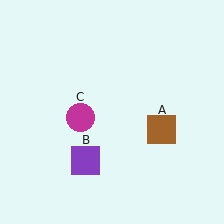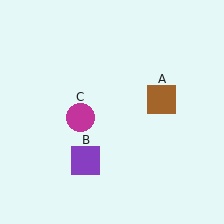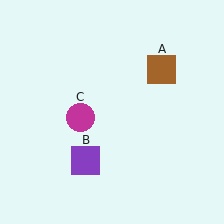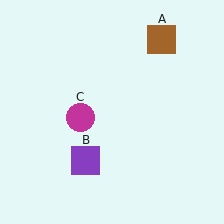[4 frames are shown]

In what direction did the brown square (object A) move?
The brown square (object A) moved up.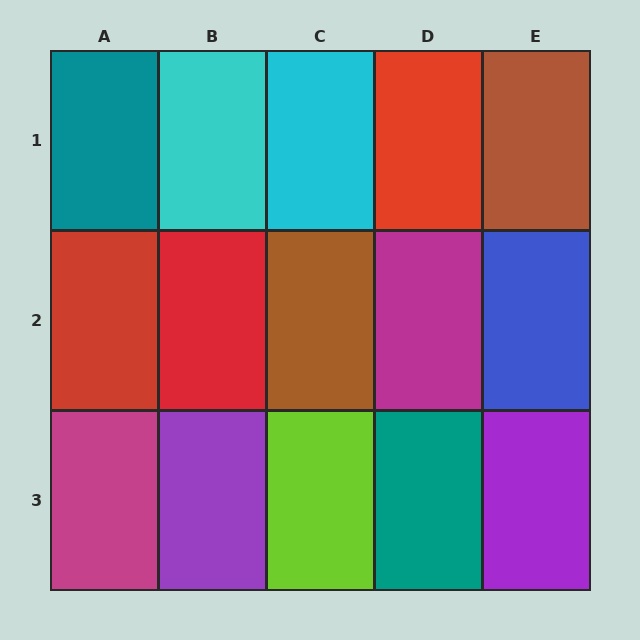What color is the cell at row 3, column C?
Lime.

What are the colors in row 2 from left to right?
Red, red, brown, magenta, blue.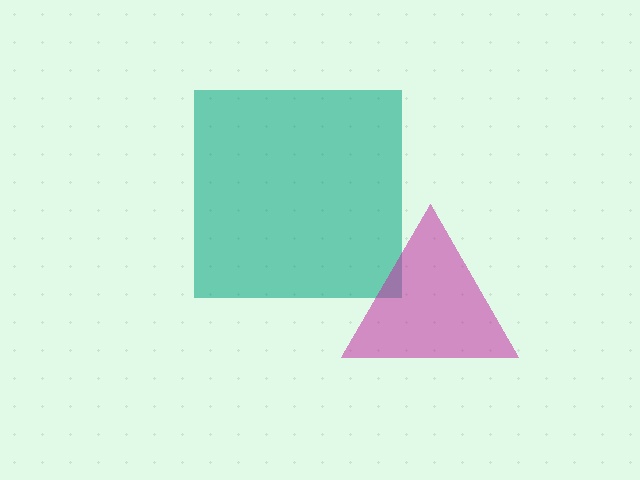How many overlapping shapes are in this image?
There are 2 overlapping shapes in the image.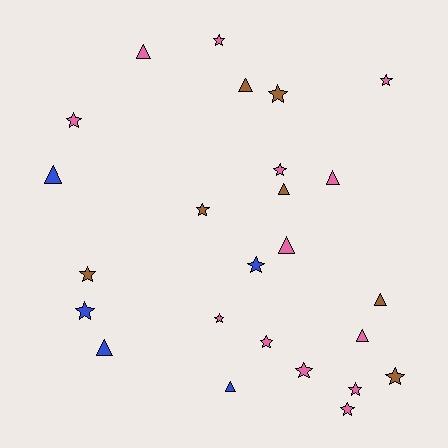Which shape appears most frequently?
Star, with 15 objects.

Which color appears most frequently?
Pink, with 13 objects.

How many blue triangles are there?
There are 3 blue triangles.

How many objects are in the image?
There are 25 objects.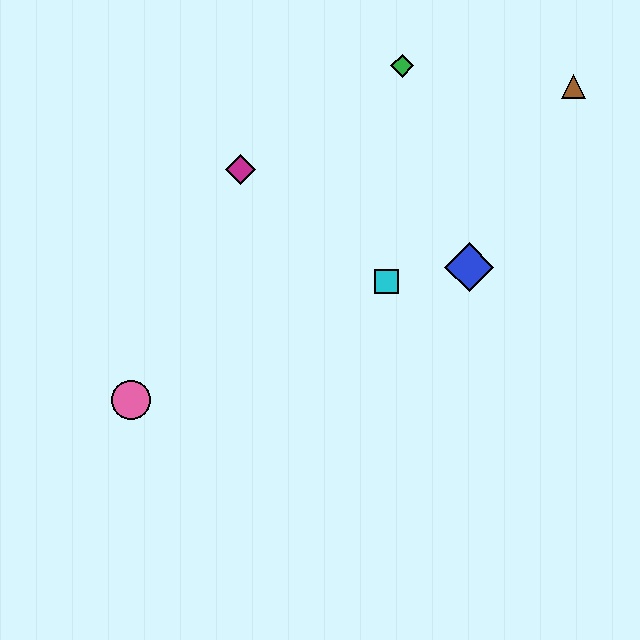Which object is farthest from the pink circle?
The brown triangle is farthest from the pink circle.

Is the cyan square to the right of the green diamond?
No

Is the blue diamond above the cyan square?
Yes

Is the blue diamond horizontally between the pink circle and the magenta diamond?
No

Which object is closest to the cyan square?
The blue diamond is closest to the cyan square.